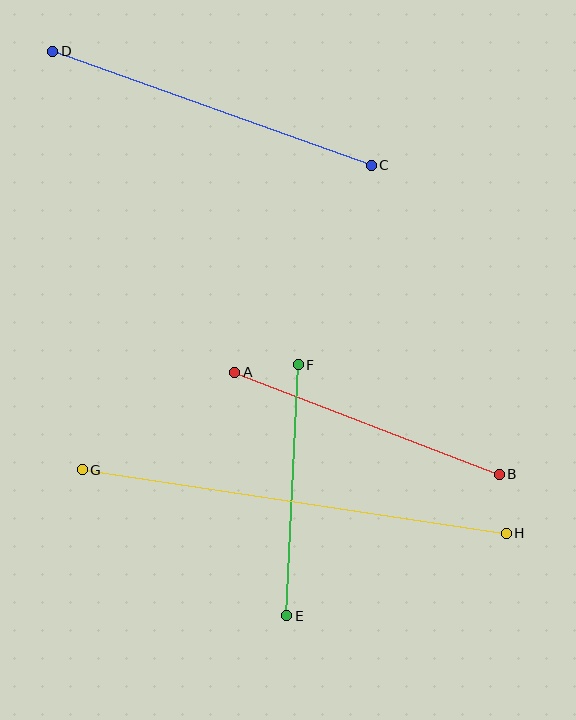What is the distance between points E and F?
The distance is approximately 251 pixels.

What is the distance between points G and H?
The distance is approximately 429 pixels.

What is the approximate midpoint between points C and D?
The midpoint is at approximately (212, 108) pixels.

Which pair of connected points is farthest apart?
Points G and H are farthest apart.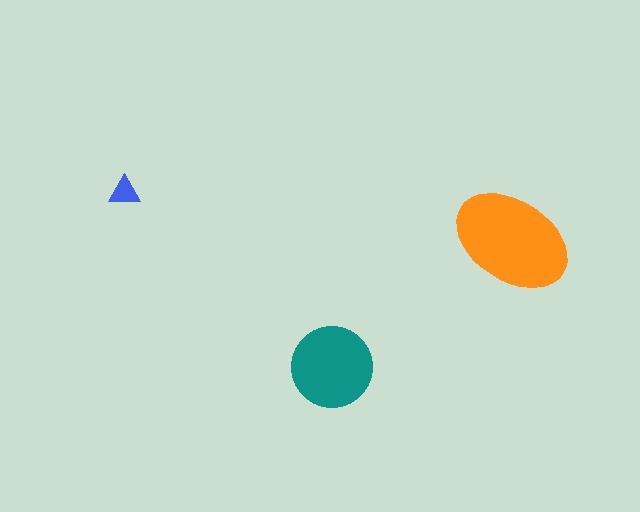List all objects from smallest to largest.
The blue triangle, the teal circle, the orange ellipse.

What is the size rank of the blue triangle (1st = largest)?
3rd.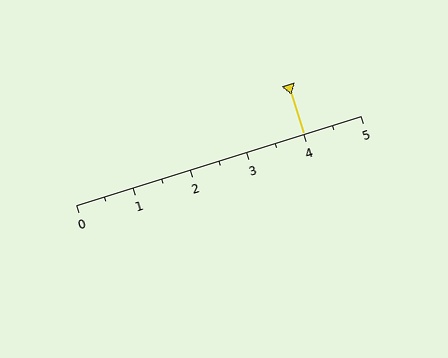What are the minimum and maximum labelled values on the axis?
The axis runs from 0 to 5.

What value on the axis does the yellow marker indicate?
The marker indicates approximately 4.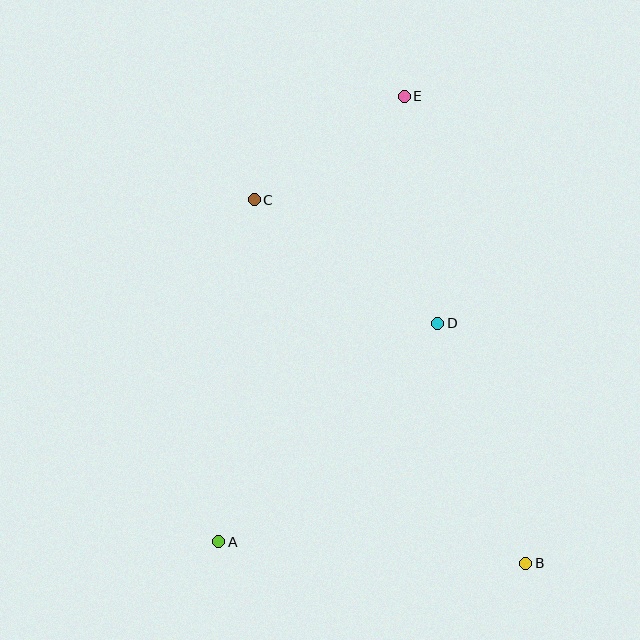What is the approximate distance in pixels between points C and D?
The distance between C and D is approximately 221 pixels.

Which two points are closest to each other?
Points C and E are closest to each other.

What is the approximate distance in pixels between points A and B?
The distance between A and B is approximately 308 pixels.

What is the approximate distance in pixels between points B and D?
The distance between B and D is approximately 255 pixels.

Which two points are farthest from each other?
Points A and E are farthest from each other.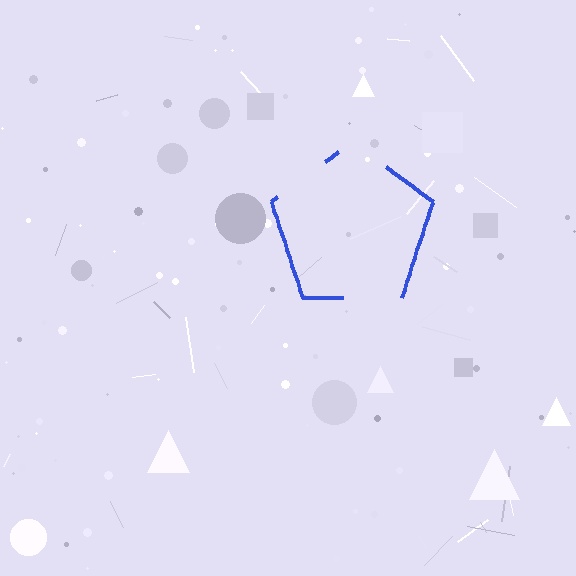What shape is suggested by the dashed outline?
The dashed outline suggests a pentagon.